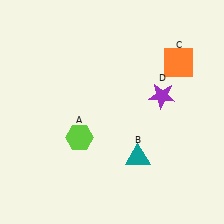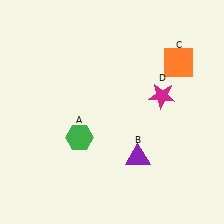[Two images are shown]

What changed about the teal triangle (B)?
In Image 1, B is teal. In Image 2, it changed to purple.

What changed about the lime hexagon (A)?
In Image 1, A is lime. In Image 2, it changed to green.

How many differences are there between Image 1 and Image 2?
There are 3 differences between the two images.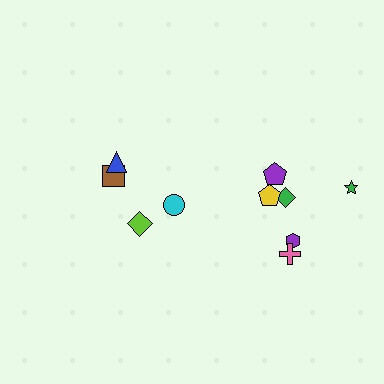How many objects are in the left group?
There are 4 objects.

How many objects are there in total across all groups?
There are 10 objects.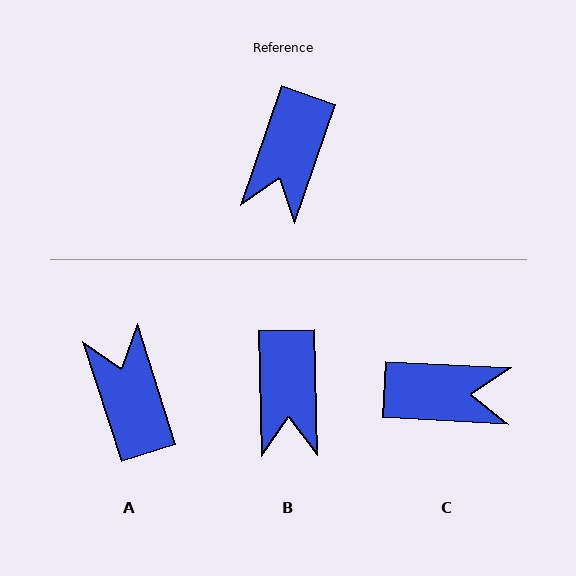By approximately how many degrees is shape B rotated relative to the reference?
Approximately 20 degrees counter-clockwise.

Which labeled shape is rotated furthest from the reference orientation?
A, about 143 degrees away.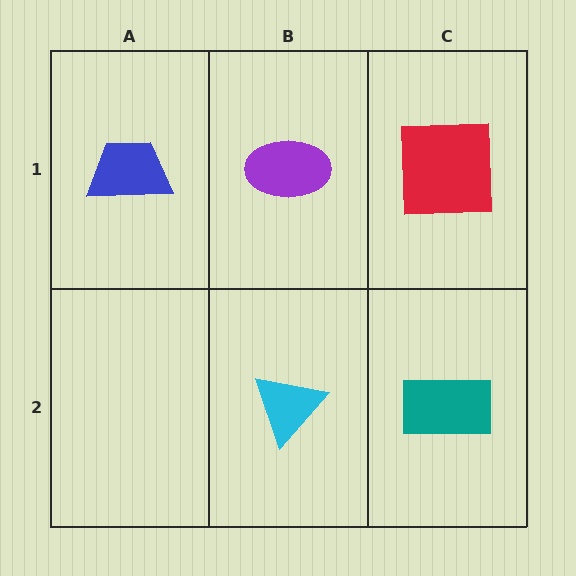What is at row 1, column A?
A blue trapezoid.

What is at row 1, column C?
A red square.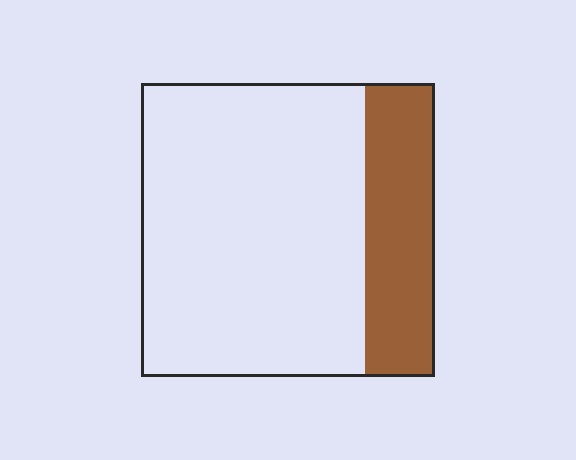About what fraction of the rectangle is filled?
About one quarter (1/4).